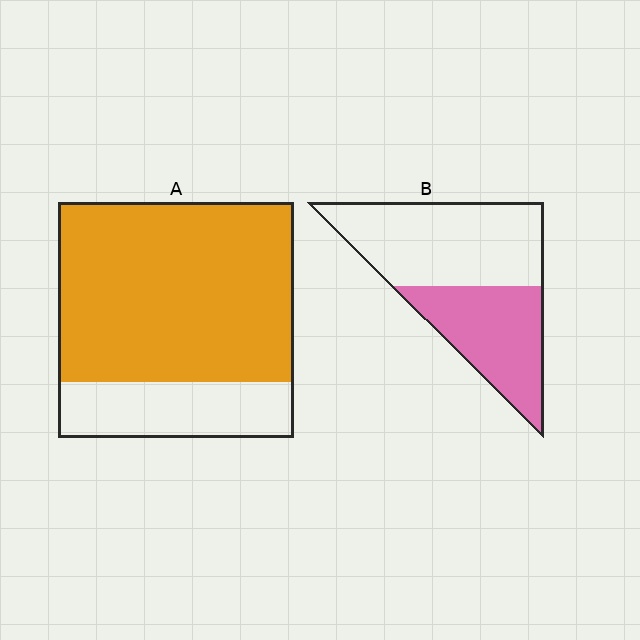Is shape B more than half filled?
No.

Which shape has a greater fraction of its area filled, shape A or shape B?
Shape A.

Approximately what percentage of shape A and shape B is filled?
A is approximately 75% and B is approximately 40%.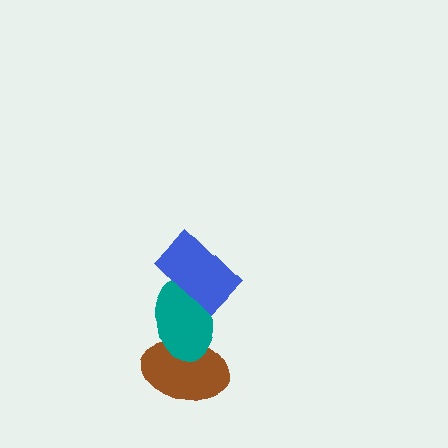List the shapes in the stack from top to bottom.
From top to bottom: the blue rectangle, the teal ellipse, the brown ellipse.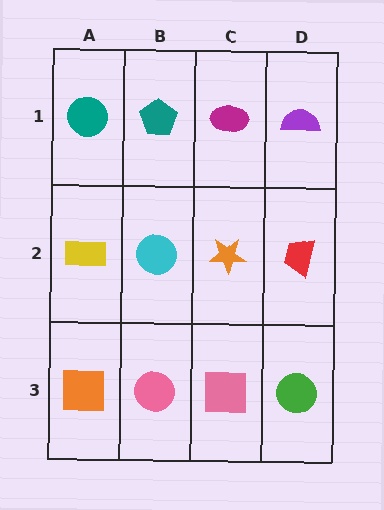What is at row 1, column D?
A purple semicircle.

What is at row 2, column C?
An orange star.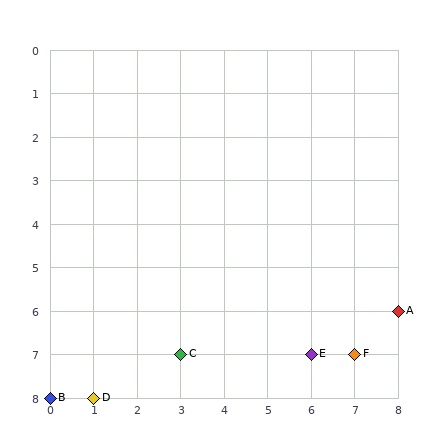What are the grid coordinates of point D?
Point D is at grid coordinates (1, 8).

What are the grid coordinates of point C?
Point C is at grid coordinates (3, 7).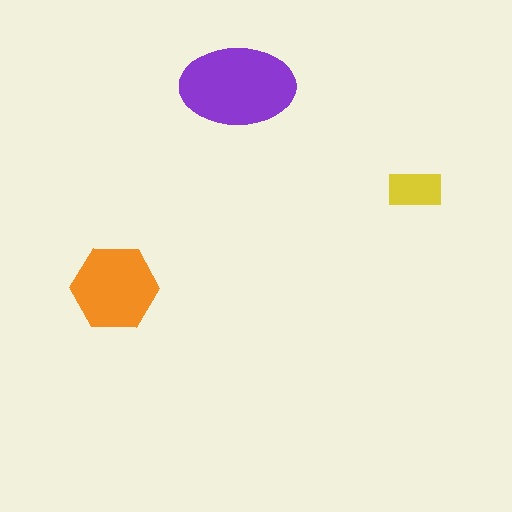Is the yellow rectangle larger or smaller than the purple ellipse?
Smaller.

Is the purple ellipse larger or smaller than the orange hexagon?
Larger.